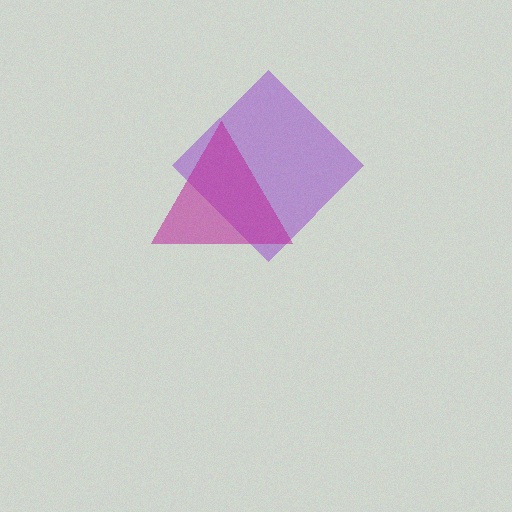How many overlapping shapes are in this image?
There are 2 overlapping shapes in the image.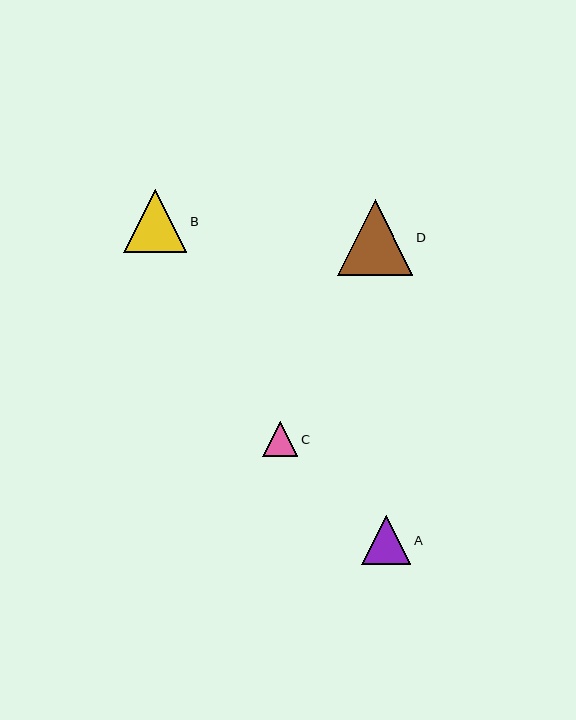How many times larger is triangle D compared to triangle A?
Triangle D is approximately 1.5 times the size of triangle A.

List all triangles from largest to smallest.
From largest to smallest: D, B, A, C.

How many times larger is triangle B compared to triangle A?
Triangle B is approximately 1.3 times the size of triangle A.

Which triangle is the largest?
Triangle D is the largest with a size of approximately 76 pixels.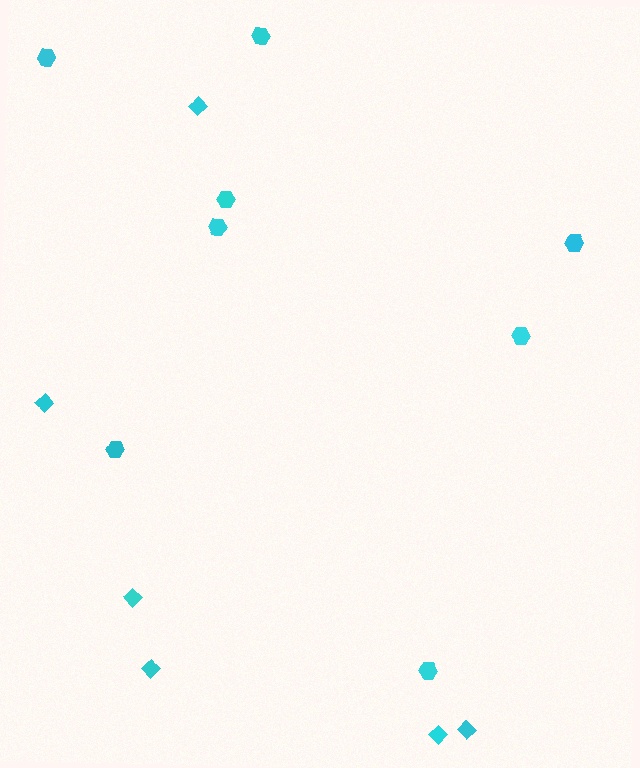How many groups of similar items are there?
There are 2 groups: one group of hexagons (8) and one group of diamonds (6).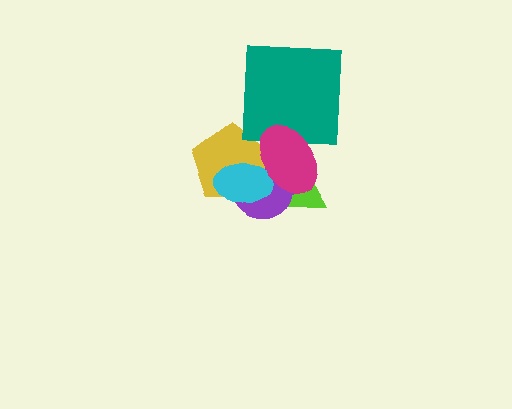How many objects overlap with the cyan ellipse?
4 objects overlap with the cyan ellipse.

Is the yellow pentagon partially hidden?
Yes, it is partially covered by another shape.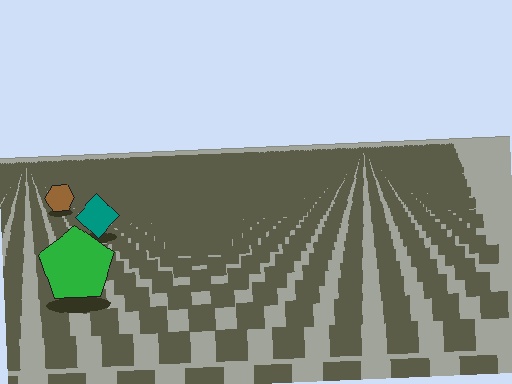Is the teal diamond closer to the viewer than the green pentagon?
No. The green pentagon is closer — you can tell from the texture gradient: the ground texture is coarser near it.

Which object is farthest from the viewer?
The brown hexagon is farthest from the viewer. It appears smaller and the ground texture around it is denser.